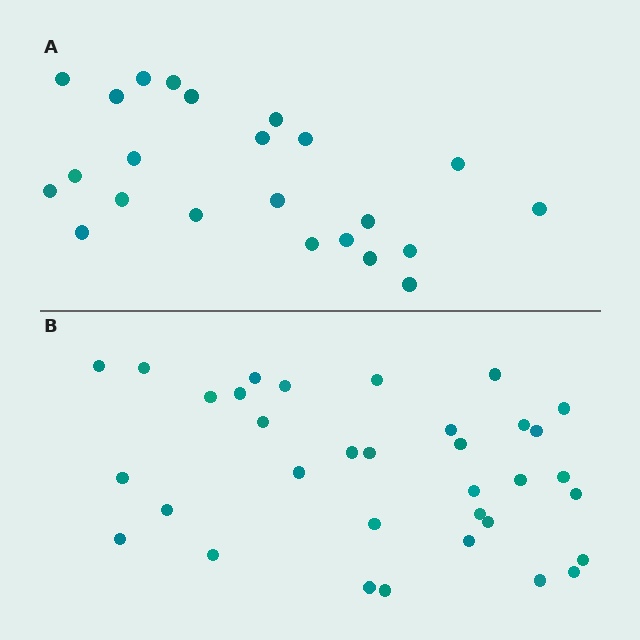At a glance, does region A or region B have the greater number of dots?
Region B (the bottom region) has more dots.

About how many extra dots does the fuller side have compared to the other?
Region B has roughly 12 or so more dots than region A.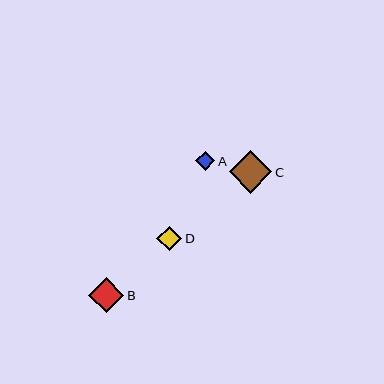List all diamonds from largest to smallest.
From largest to smallest: C, B, D, A.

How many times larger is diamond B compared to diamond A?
Diamond B is approximately 1.9 times the size of diamond A.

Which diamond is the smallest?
Diamond A is the smallest with a size of approximately 19 pixels.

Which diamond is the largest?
Diamond C is the largest with a size of approximately 42 pixels.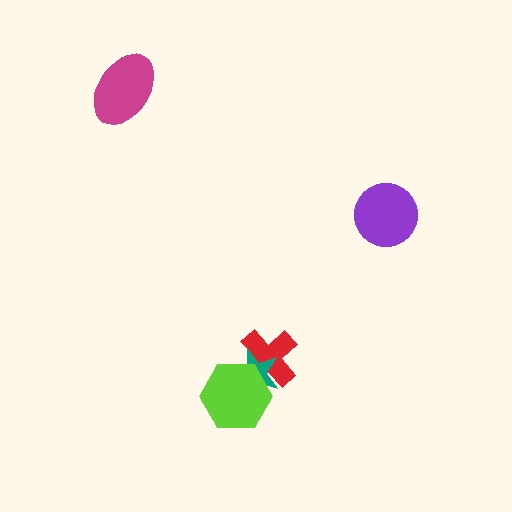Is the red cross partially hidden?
Yes, it is partially covered by another shape.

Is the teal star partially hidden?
Yes, it is partially covered by another shape.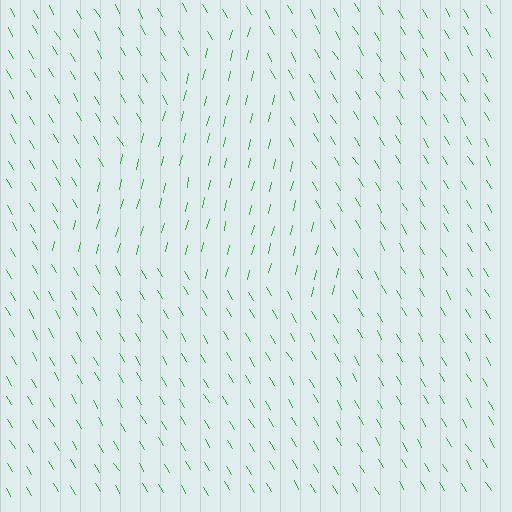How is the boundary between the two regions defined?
The boundary is defined purely by a change in line orientation (approximately 45 degrees difference). All lines are the same color and thickness.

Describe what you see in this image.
The image is filled with small green line segments. A triangle region in the image has lines oriented differently from the surrounding lines, creating a visible texture boundary.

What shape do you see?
I see a triangle.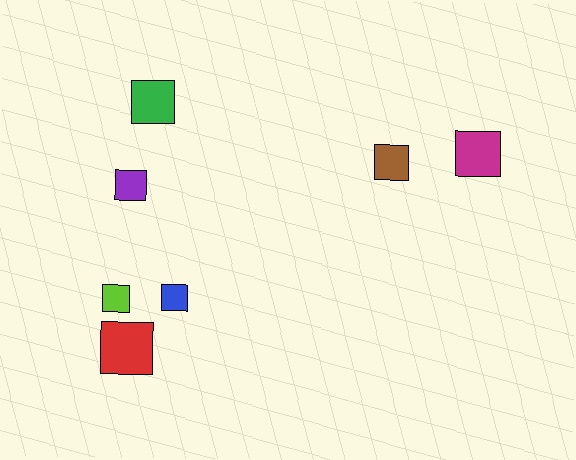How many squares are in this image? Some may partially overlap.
There are 7 squares.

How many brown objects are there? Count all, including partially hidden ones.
There is 1 brown object.